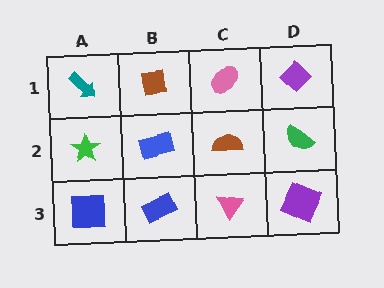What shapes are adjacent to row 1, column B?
A blue rectangle (row 2, column B), a teal arrow (row 1, column A), a pink ellipse (row 1, column C).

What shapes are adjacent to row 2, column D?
A purple diamond (row 1, column D), a purple square (row 3, column D), a brown semicircle (row 2, column C).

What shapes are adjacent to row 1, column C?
A brown semicircle (row 2, column C), a brown square (row 1, column B), a purple diamond (row 1, column D).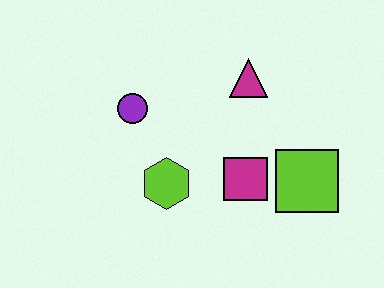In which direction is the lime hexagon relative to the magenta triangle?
The lime hexagon is below the magenta triangle.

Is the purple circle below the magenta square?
No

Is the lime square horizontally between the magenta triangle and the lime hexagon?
No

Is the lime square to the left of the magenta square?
No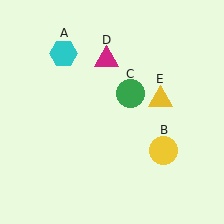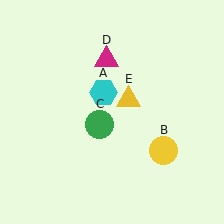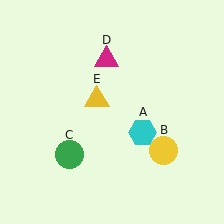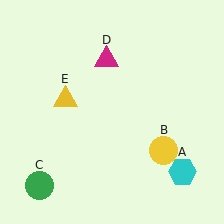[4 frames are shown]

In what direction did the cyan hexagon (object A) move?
The cyan hexagon (object A) moved down and to the right.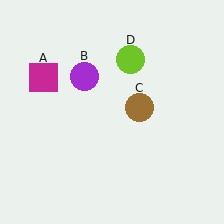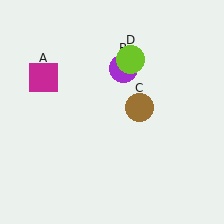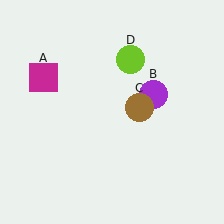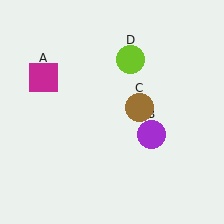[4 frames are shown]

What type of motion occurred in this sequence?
The purple circle (object B) rotated clockwise around the center of the scene.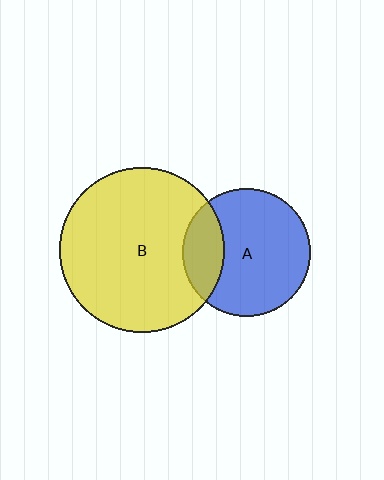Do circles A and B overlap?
Yes.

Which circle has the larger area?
Circle B (yellow).